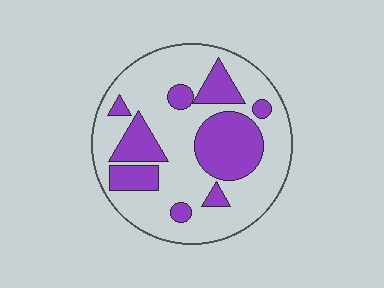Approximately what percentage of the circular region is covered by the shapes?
Approximately 30%.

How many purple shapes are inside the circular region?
9.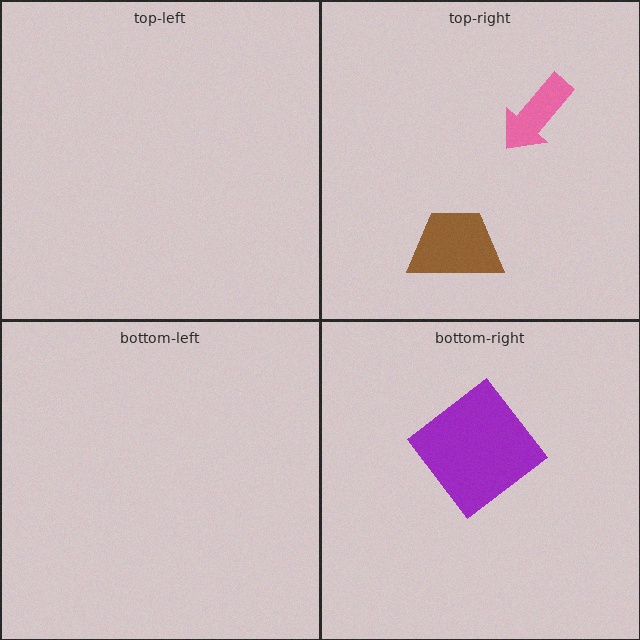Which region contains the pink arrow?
The top-right region.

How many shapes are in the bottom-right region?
1.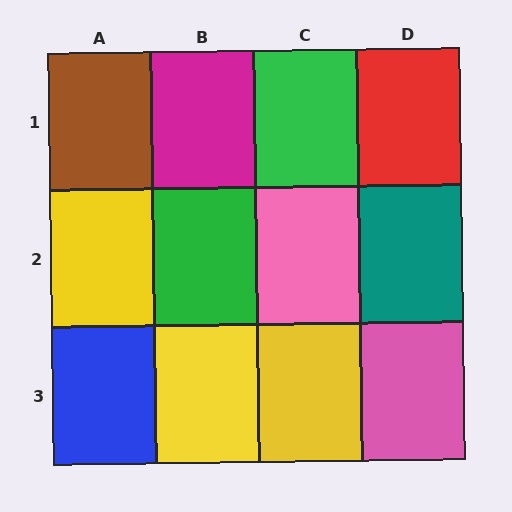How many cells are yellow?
3 cells are yellow.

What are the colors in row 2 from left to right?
Yellow, green, pink, teal.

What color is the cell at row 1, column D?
Red.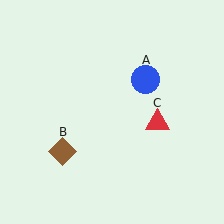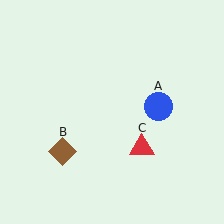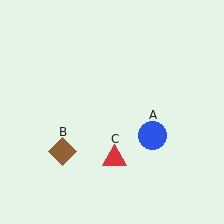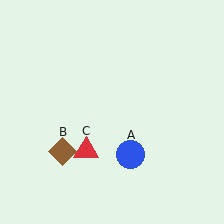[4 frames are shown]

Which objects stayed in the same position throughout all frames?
Brown diamond (object B) remained stationary.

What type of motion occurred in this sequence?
The blue circle (object A), red triangle (object C) rotated clockwise around the center of the scene.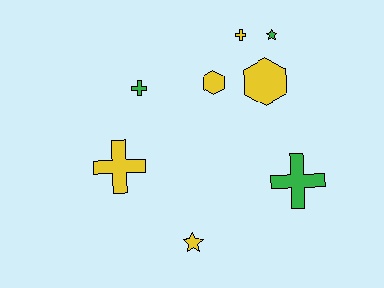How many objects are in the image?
There are 8 objects.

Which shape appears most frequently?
Cross, with 4 objects.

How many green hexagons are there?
There are no green hexagons.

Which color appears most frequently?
Yellow, with 5 objects.